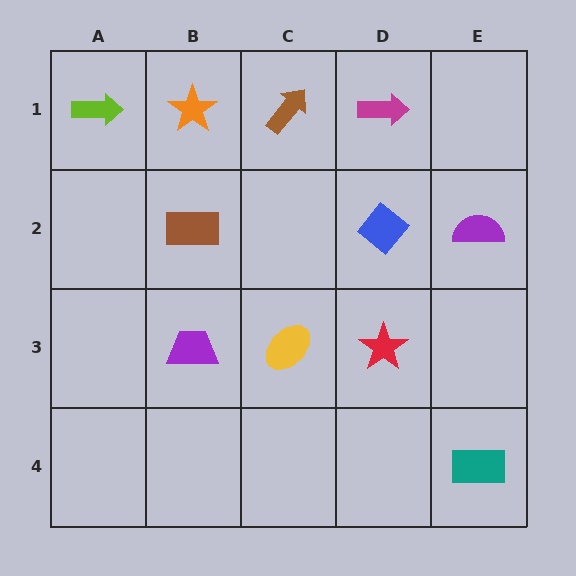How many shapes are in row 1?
4 shapes.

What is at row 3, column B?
A purple trapezoid.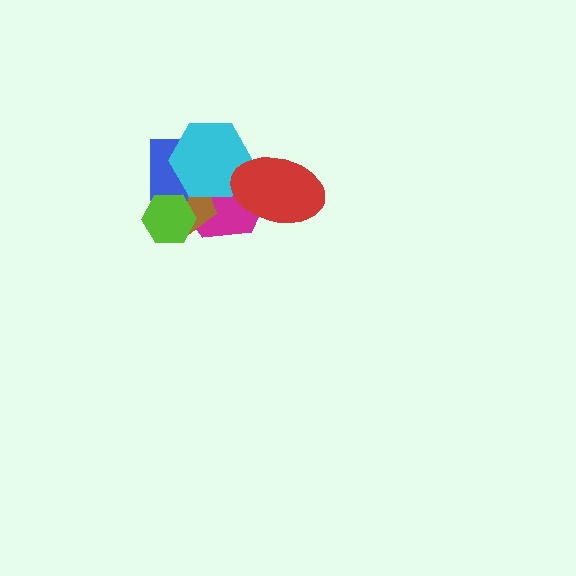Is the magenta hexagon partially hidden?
Yes, it is partially covered by another shape.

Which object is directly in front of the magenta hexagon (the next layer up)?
The brown pentagon is directly in front of the magenta hexagon.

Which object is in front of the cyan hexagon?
The red ellipse is in front of the cyan hexagon.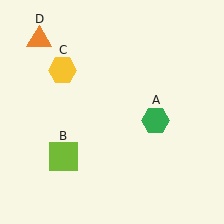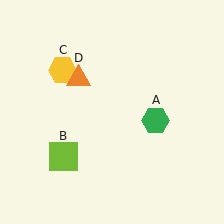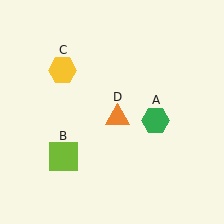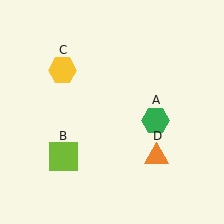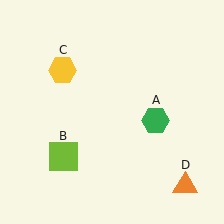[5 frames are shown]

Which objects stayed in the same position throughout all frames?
Green hexagon (object A) and lime square (object B) and yellow hexagon (object C) remained stationary.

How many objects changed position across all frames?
1 object changed position: orange triangle (object D).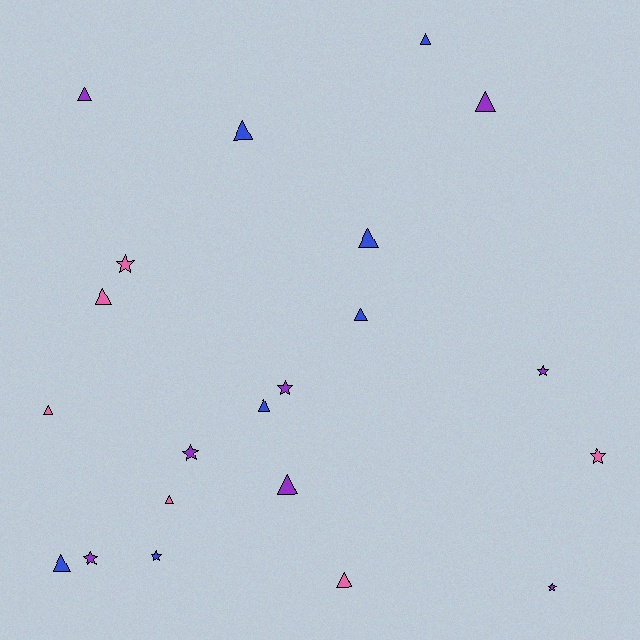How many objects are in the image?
There are 21 objects.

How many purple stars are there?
There are 5 purple stars.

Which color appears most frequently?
Purple, with 8 objects.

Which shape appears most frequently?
Triangle, with 13 objects.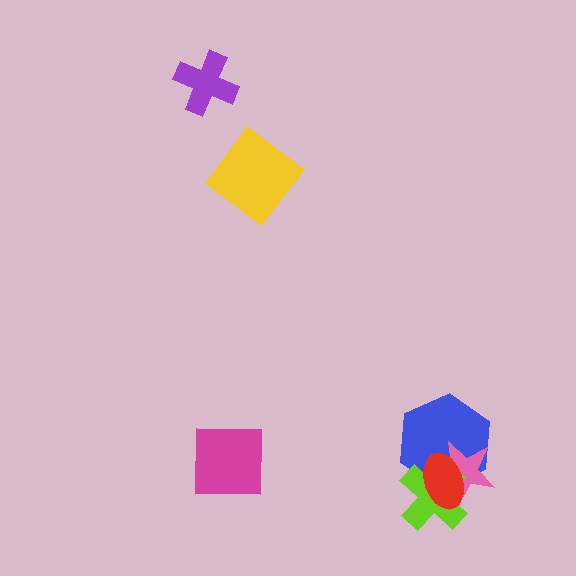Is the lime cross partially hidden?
Yes, it is partially covered by another shape.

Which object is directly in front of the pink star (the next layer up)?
The lime cross is directly in front of the pink star.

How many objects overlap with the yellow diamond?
0 objects overlap with the yellow diamond.